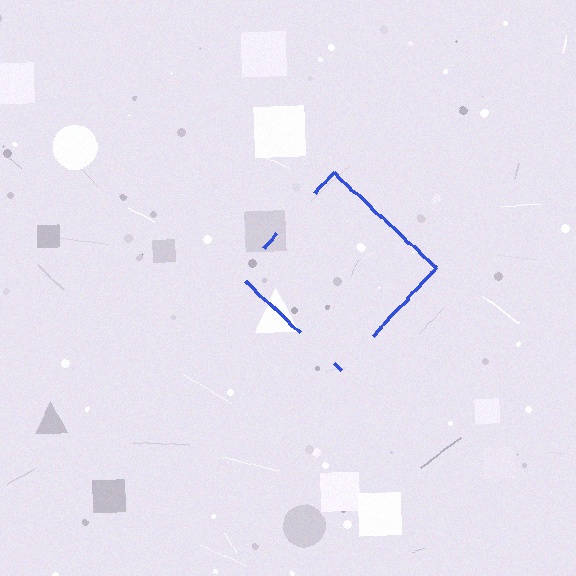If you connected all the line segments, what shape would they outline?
They would outline a diamond.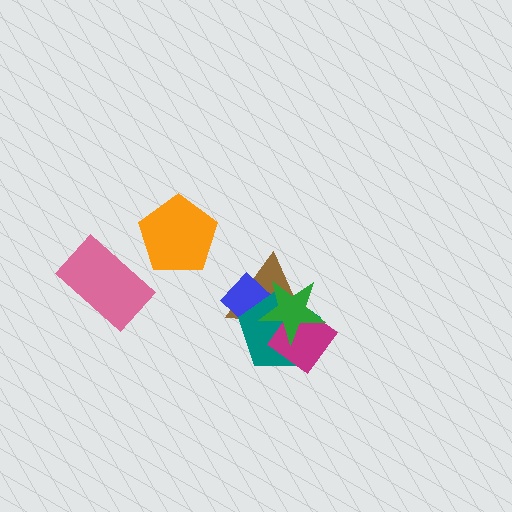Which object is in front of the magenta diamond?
The green star is in front of the magenta diamond.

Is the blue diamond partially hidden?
Yes, it is partially covered by another shape.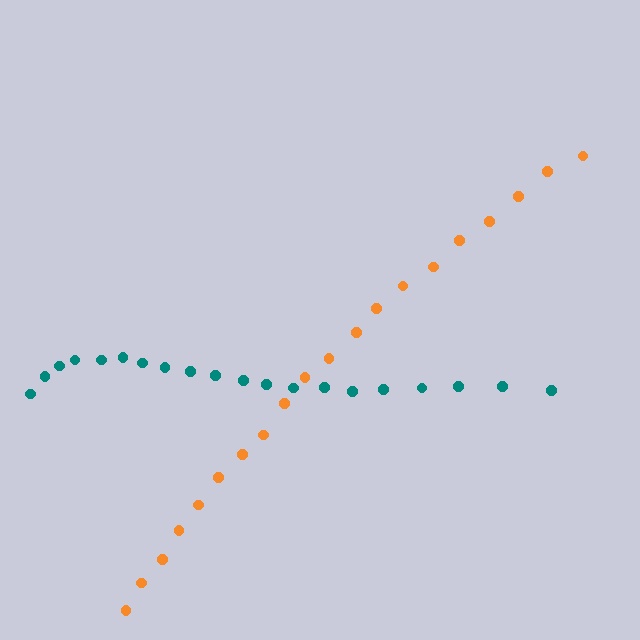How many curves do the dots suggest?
There are 2 distinct paths.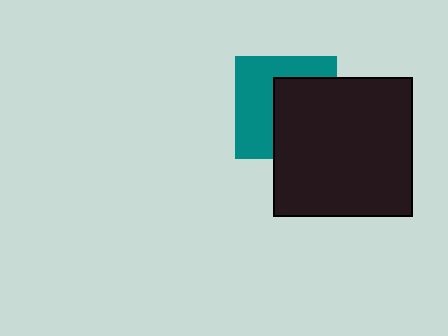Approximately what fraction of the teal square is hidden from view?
Roughly 49% of the teal square is hidden behind the black square.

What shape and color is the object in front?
The object in front is a black square.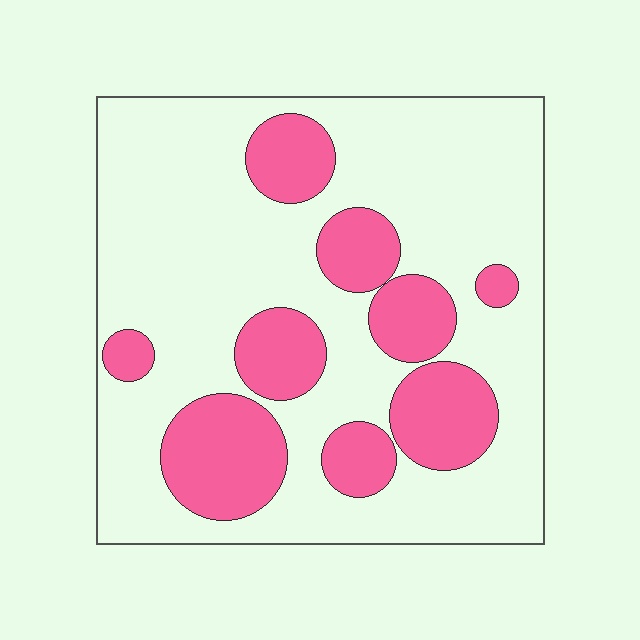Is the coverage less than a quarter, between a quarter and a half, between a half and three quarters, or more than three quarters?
Between a quarter and a half.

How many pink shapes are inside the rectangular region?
9.